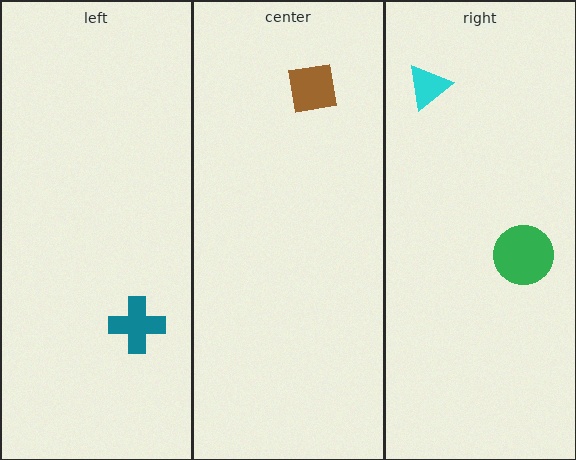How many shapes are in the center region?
1.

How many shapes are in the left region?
1.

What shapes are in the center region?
The brown square.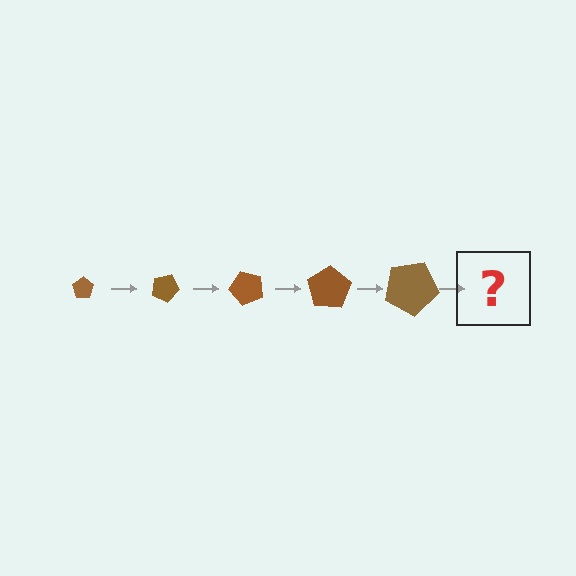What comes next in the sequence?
The next element should be a pentagon, larger than the previous one and rotated 125 degrees from the start.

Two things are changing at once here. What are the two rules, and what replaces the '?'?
The two rules are that the pentagon grows larger each step and it rotates 25 degrees each step. The '?' should be a pentagon, larger than the previous one and rotated 125 degrees from the start.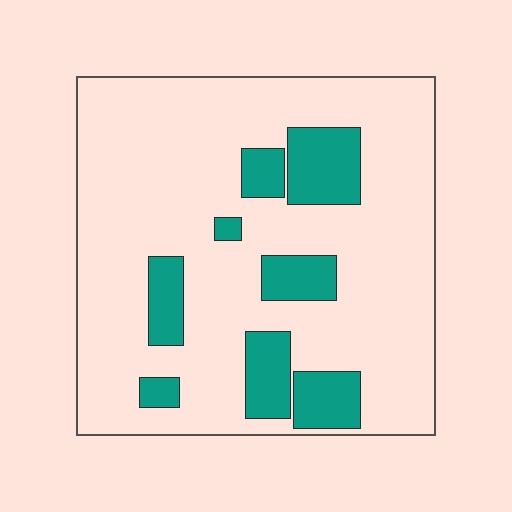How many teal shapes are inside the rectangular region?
8.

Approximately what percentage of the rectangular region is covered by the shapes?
Approximately 20%.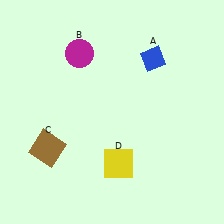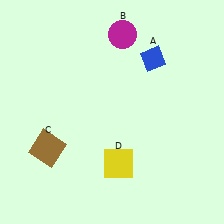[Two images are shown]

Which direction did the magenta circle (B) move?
The magenta circle (B) moved right.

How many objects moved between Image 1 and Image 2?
1 object moved between the two images.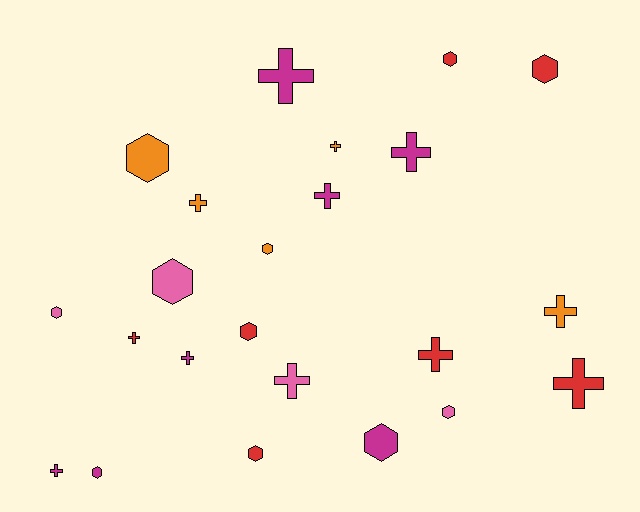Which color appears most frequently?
Red, with 7 objects.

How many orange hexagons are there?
There are 2 orange hexagons.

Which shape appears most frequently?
Cross, with 12 objects.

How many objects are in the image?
There are 23 objects.